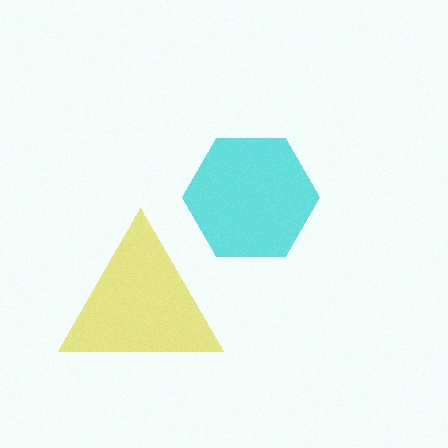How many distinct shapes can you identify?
There are 2 distinct shapes: a yellow triangle, a cyan hexagon.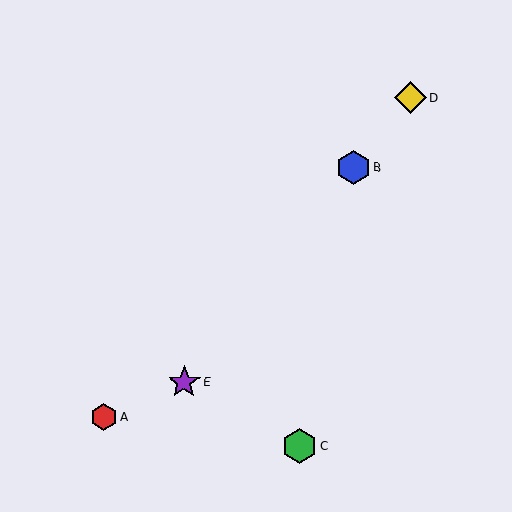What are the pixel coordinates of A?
Object A is at (104, 417).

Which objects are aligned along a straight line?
Objects B, D, E are aligned along a straight line.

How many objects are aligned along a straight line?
3 objects (B, D, E) are aligned along a straight line.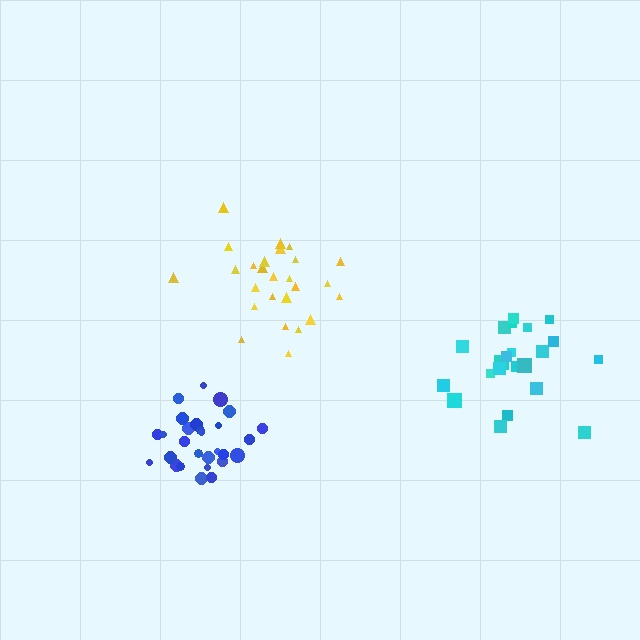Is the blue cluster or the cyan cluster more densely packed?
Blue.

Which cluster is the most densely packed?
Blue.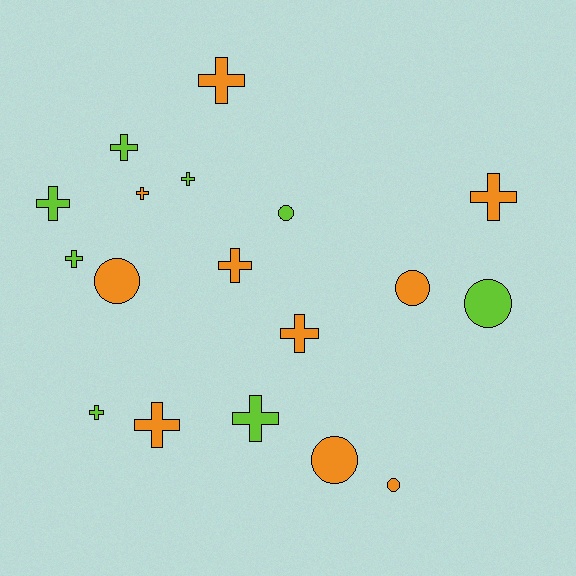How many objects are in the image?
There are 18 objects.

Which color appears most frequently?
Orange, with 10 objects.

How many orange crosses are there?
There are 6 orange crosses.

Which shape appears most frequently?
Cross, with 12 objects.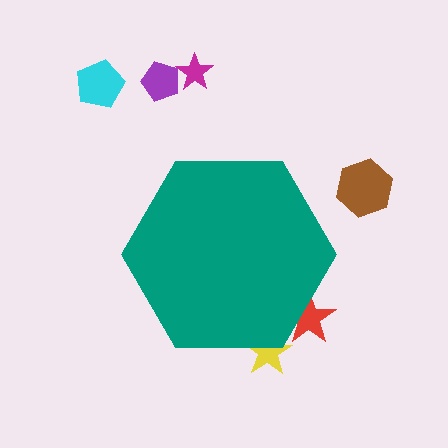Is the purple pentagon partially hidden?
No, the purple pentagon is fully visible.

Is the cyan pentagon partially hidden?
No, the cyan pentagon is fully visible.